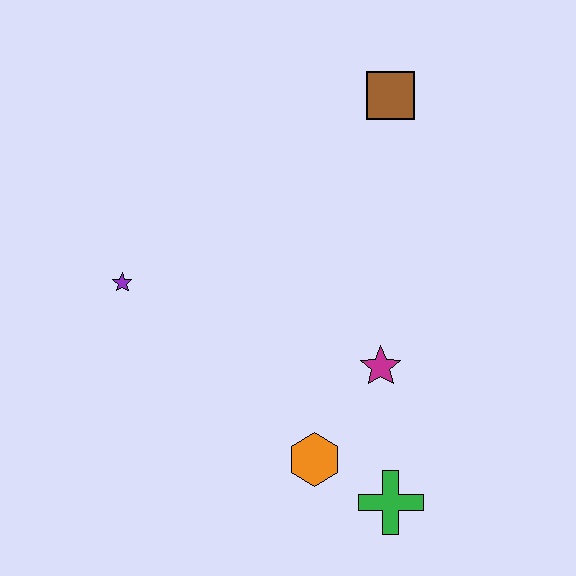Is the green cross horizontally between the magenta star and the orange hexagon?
No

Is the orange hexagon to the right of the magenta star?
No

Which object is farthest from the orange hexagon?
The brown square is farthest from the orange hexagon.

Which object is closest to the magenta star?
The orange hexagon is closest to the magenta star.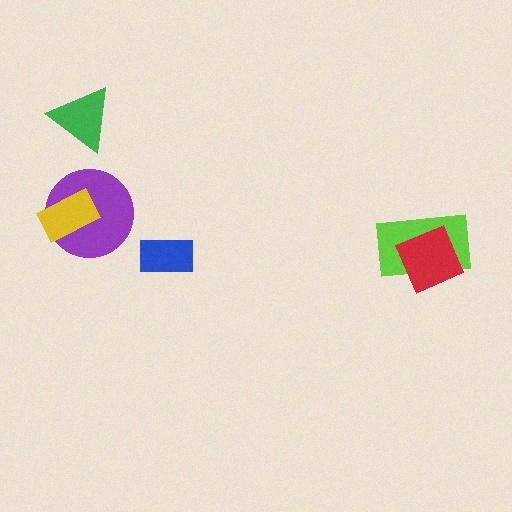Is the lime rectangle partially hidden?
Yes, it is partially covered by another shape.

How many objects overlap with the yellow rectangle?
1 object overlaps with the yellow rectangle.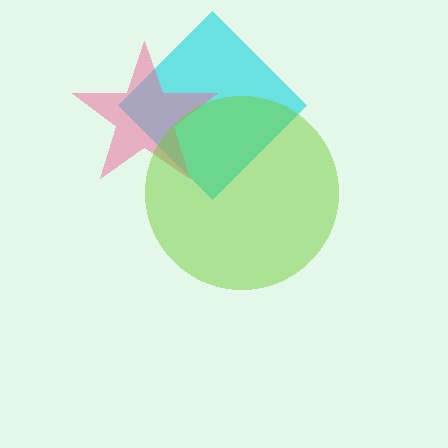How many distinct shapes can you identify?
There are 3 distinct shapes: a cyan diamond, a pink star, a lime circle.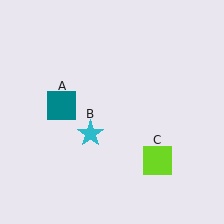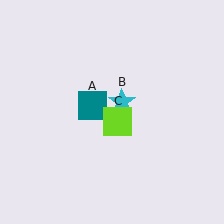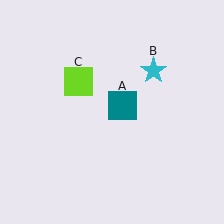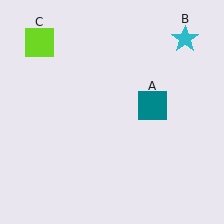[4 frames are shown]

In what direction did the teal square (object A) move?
The teal square (object A) moved right.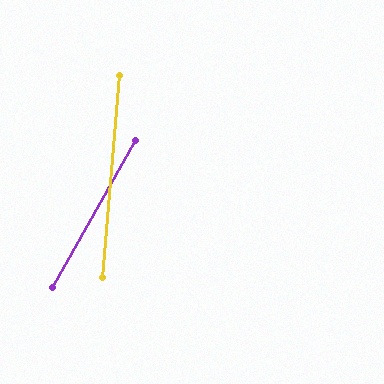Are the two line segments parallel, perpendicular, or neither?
Neither parallel nor perpendicular — they differ by about 25°.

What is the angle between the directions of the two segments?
Approximately 25 degrees.